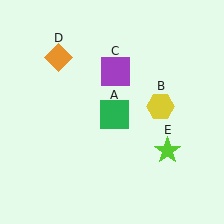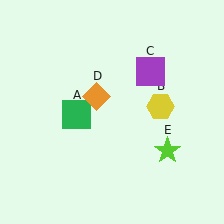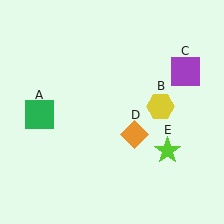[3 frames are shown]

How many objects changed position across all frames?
3 objects changed position: green square (object A), purple square (object C), orange diamond (object D).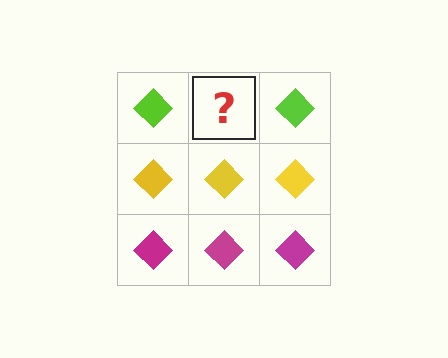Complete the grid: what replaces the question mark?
The question mark should be replaced with a lime diamond.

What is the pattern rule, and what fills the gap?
The rule is that each row has a consistent color. The gap should be filled with a lime diamond.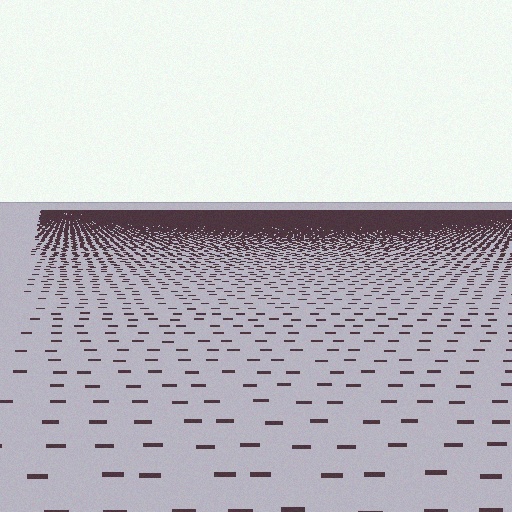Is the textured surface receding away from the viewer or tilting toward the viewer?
The surface is receding away from the viewer. Texture elements get smaller and denser toward the top.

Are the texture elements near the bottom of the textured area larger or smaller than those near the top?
Larger. Near the bottom, elements are closer to the viewer and appear at a bigger on-screen size.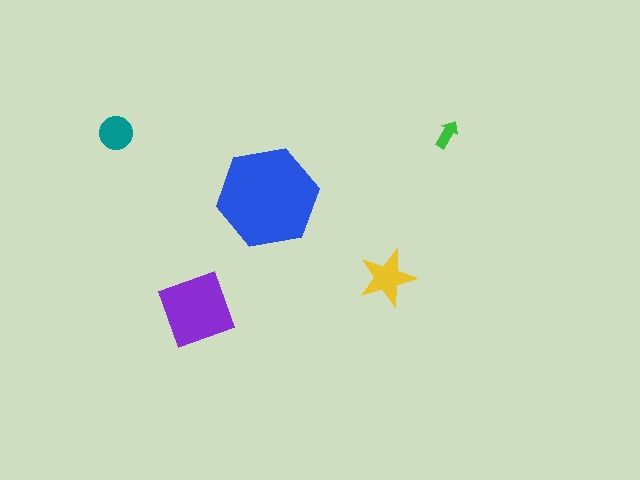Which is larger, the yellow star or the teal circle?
The yellow star.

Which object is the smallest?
The green arrow.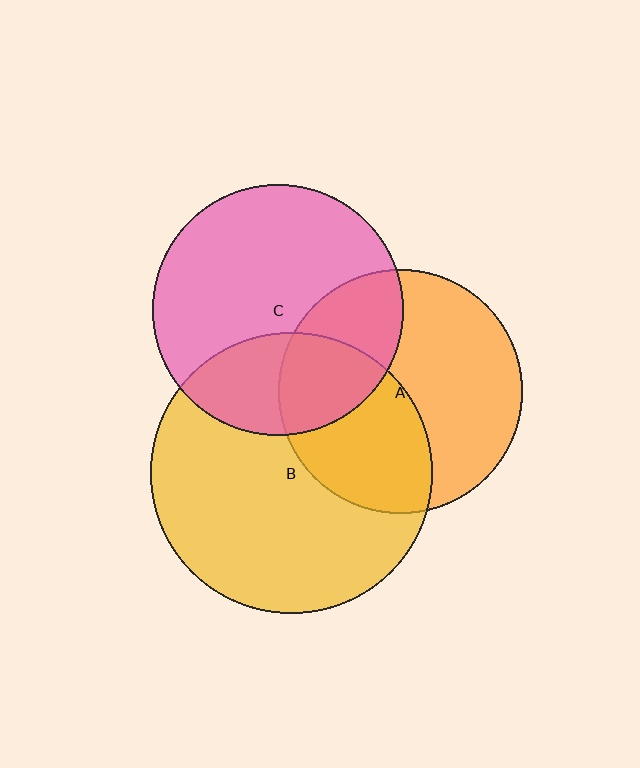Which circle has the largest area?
Circle B (yellow).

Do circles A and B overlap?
Yes.